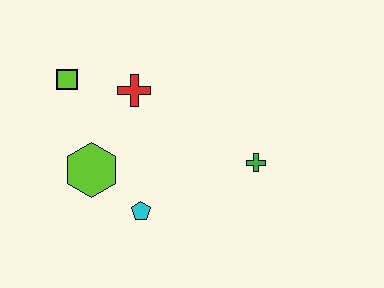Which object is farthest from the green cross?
The lime square is farthest from the green cross.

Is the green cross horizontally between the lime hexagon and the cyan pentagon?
No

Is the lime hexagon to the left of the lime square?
No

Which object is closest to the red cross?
The lime square is closest to the red cross.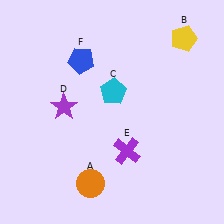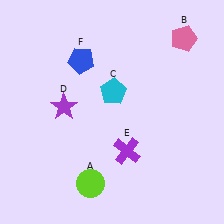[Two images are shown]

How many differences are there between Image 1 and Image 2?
There are 2 differences between the two images.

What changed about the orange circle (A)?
In Image 1, A is orange. In Image 2, it changed to lime.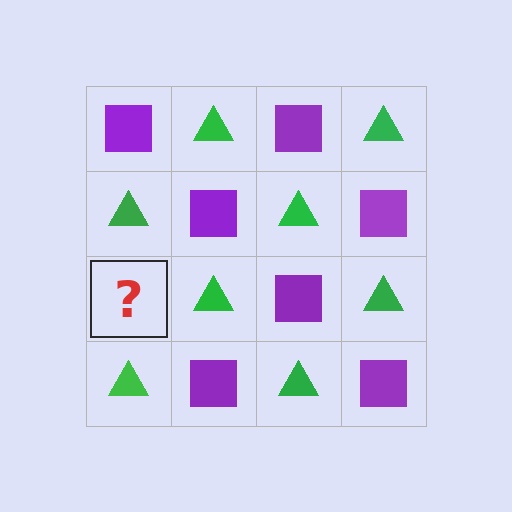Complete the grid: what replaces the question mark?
The question mark should be replaced with a purple square.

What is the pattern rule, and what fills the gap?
The rule is that it alternates purple square and green triangle in a checkerboard pattern. The gap should be filled with a purple square.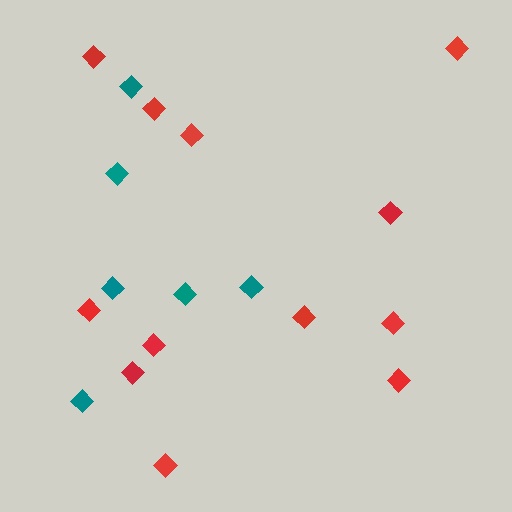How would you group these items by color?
There are 2 groups: one group of red diamonds (12) and one group of teal diamonds (6).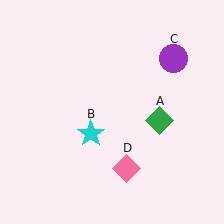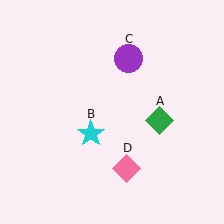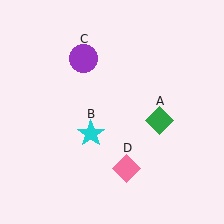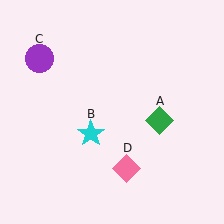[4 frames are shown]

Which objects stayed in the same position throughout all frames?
Green diamond (object A) and cyan star (object B) and pink diamond (object D) remained stationary.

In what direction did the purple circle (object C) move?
The purple circle (object C) moved left.